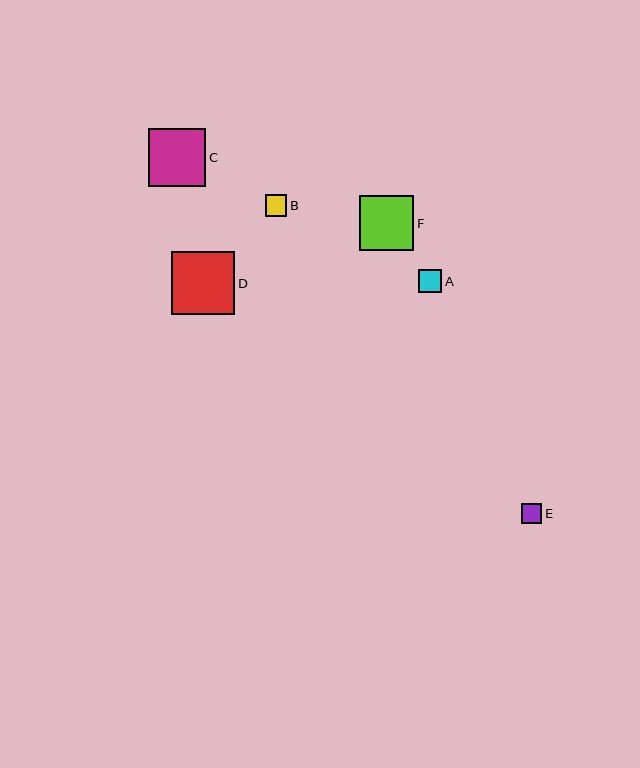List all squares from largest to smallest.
From largest to smallest: D, C, F, A, B, E.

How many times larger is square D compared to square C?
Square D is approximately 1.1 times the size of square C.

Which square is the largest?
Square D is the largest with a size of approximately 63 pixels.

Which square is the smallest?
Square E is the smallest with a size of approximately 20 pixels.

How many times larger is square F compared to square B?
Square F is approximately 2.6 times the size of square B.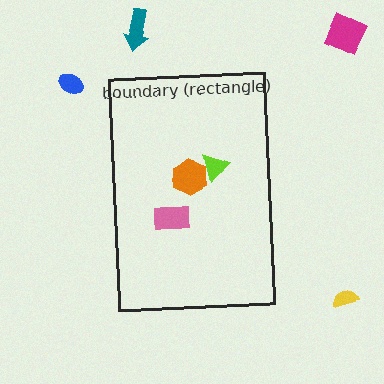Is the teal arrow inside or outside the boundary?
Outside.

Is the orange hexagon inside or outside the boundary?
Inside.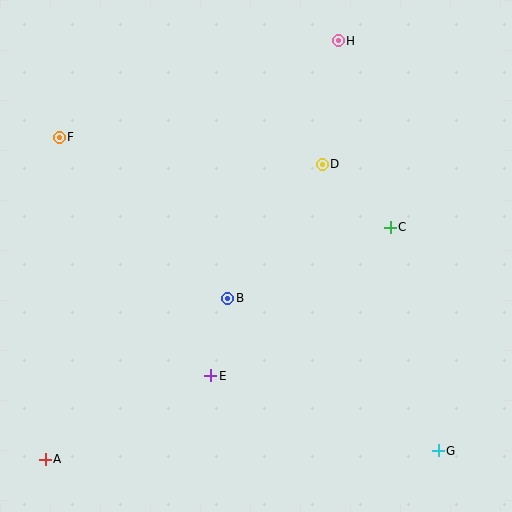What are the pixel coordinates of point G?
Point G is at (438, 451).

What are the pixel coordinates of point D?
Point D is at (322, 164).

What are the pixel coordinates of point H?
Point H is at (338, 41).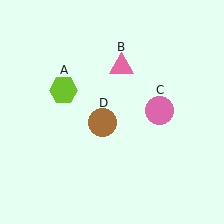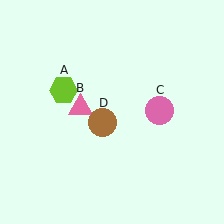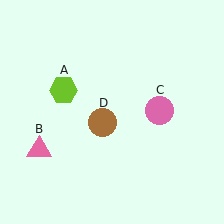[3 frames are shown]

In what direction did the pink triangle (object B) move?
The pink triangle (object B) moved down and to the left.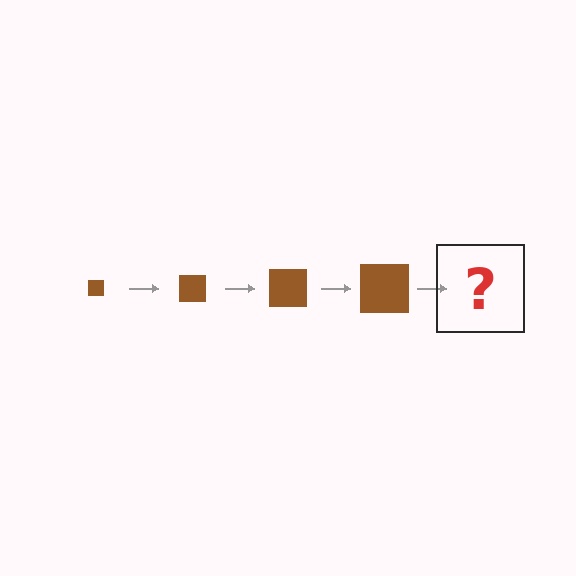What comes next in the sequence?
The next element should be a brown square, larger than the previous one.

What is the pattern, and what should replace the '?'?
The pattern is that the square gets progressively larger each step. The '?' should be a brown square, larger than the previous one.